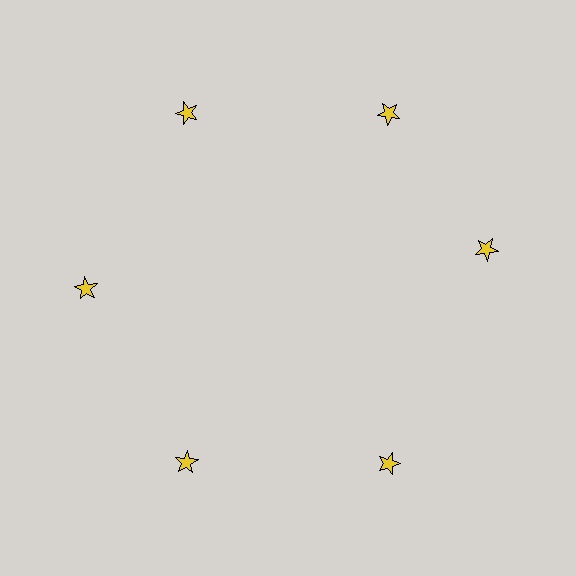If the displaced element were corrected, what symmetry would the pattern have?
It would have 6-fold rotational symmetry — the pattern would map onto itself every 60 degrees.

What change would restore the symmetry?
The symmetry would be restored by rotating it back into even spacing with its neighbors so that all 6 stars sit at equal angles and equal distance from the center.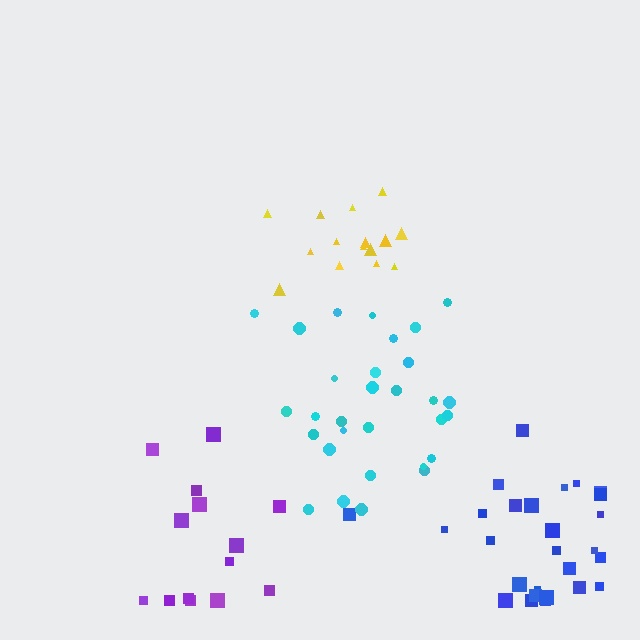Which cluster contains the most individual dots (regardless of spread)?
Cyan (30).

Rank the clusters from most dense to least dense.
yellow, cyan, blue, purple.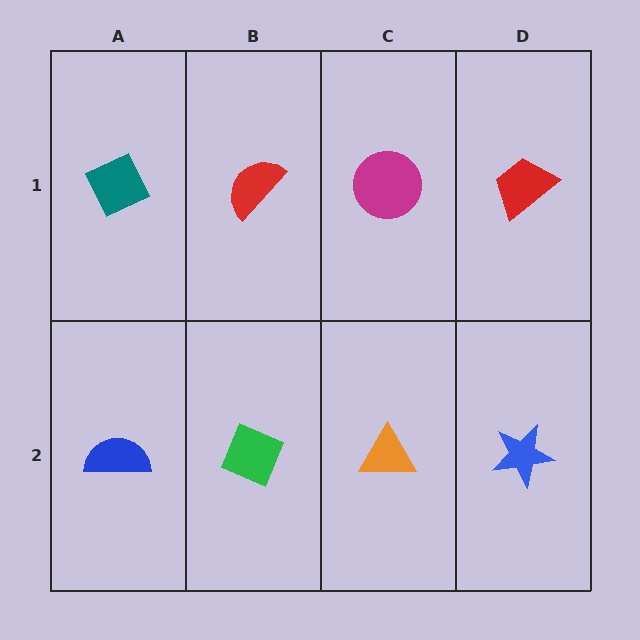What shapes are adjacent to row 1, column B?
A green diamond (row 2, column B), a teal diamond (row 1, column A), a magenta circle (row 1, column C).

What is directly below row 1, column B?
A green diamond.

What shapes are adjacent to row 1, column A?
A blue semicircle (row 2, column A), a red semicircle (row 1, column B).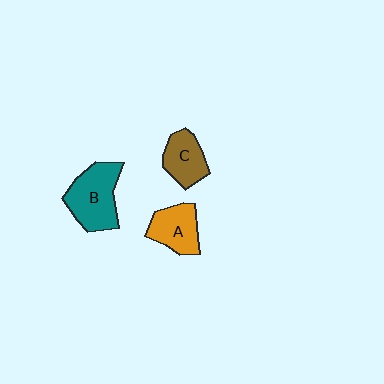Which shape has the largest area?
Shape B (teal).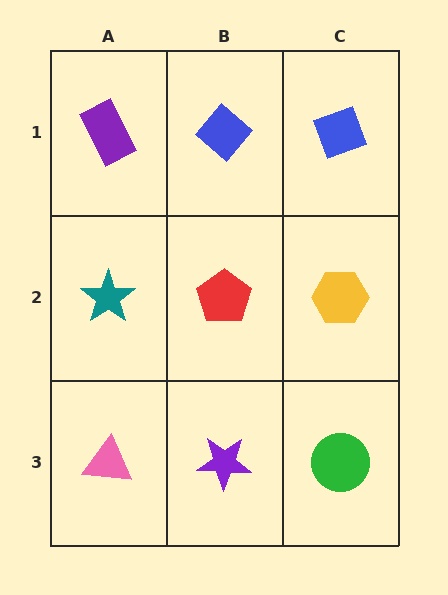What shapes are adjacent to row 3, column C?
A yellow hexagon (row 2, column C), a purple star (row 3, column B).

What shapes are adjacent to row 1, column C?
A yellow hexagon (row 2, column C), a blue diamond (row 1, column B).